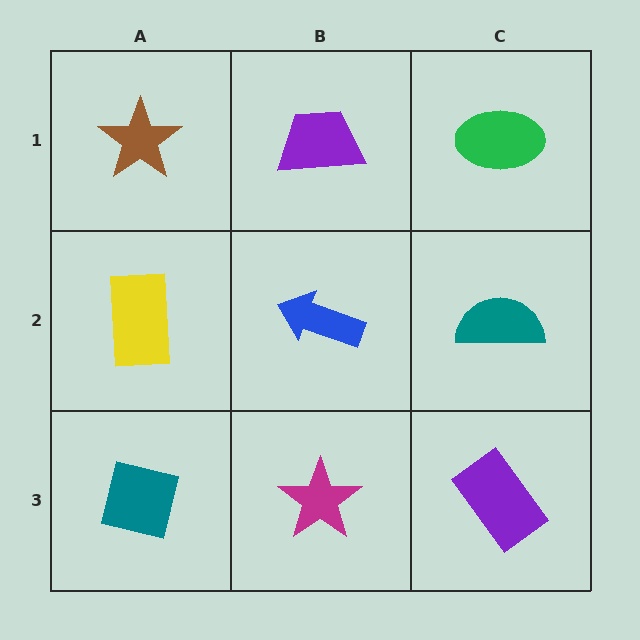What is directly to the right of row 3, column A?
A magenta star.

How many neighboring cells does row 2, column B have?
4.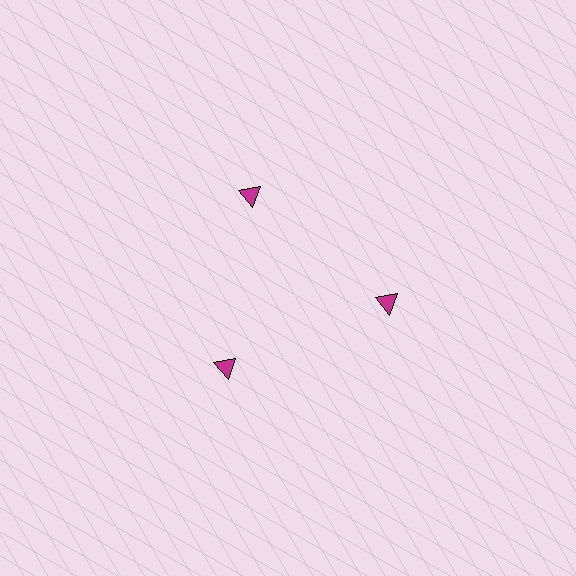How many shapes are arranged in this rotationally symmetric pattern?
There are 3 shapes, arranged in 3 groups of 1.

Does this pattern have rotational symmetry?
Yes, this pattern has 3-fold rotational symmetry. It looks the same after rotating 120 degrees around the center.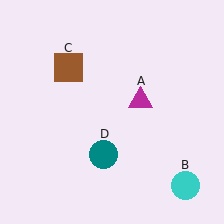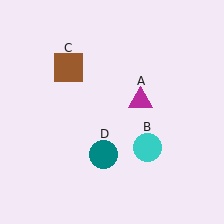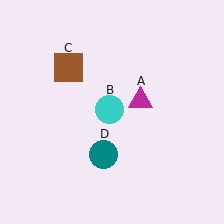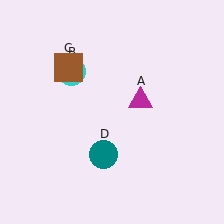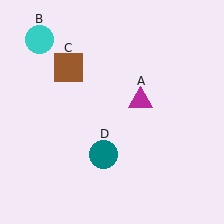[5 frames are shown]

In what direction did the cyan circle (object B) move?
The cyan circle (object B) moved up and to the left.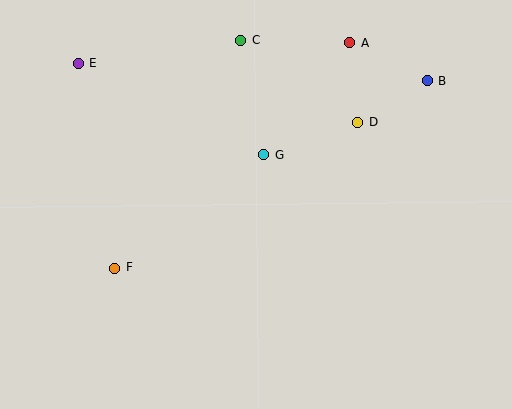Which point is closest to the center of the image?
Point G at (264, 154) is closest to the center.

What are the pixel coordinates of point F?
Point F is at (114, 268).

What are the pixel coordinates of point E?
Point E is at (79, 63).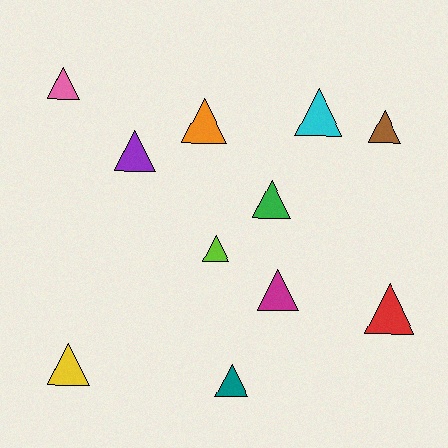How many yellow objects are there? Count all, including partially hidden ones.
There is 1 yellow object.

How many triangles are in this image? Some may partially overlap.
There are 11 triangles.